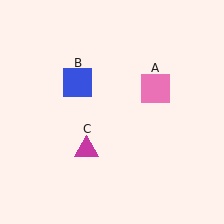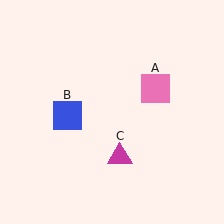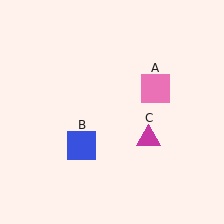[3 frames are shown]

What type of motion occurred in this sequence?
The blue square (object B), magenta triangle (object C) rotated counterclockwise around the center of the scene.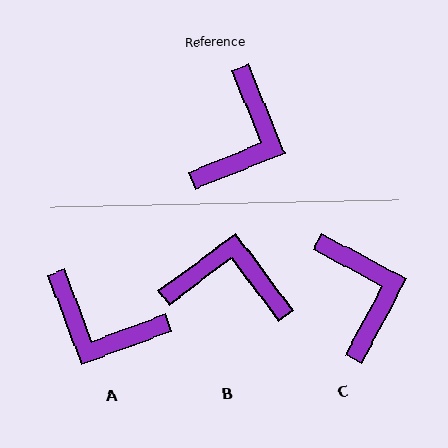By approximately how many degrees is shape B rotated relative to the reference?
Approximately 104 degrees counter-clockwise.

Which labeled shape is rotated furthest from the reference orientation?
B, about 104 degrees away.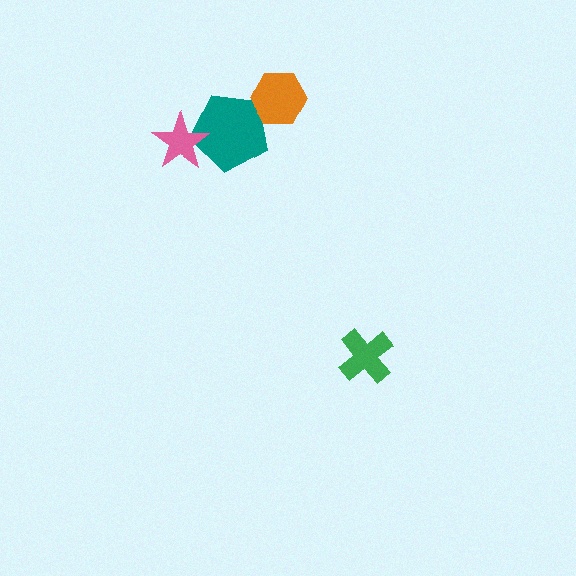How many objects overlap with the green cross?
0 objects overlap with the green cross.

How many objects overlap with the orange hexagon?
1 object overlaps with the orange hexagon.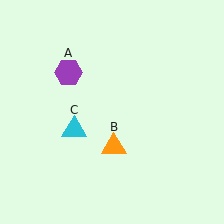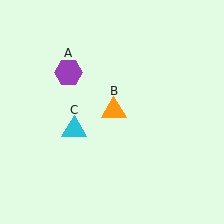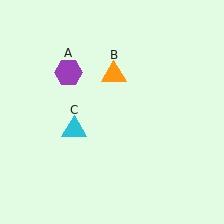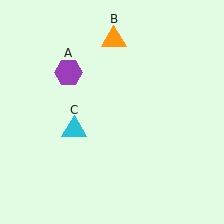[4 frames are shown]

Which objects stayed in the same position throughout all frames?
Purple hexagon (object A) and cyan triangle (object C) remained stationary.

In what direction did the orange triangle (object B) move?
The orange triangle (object B) moved up.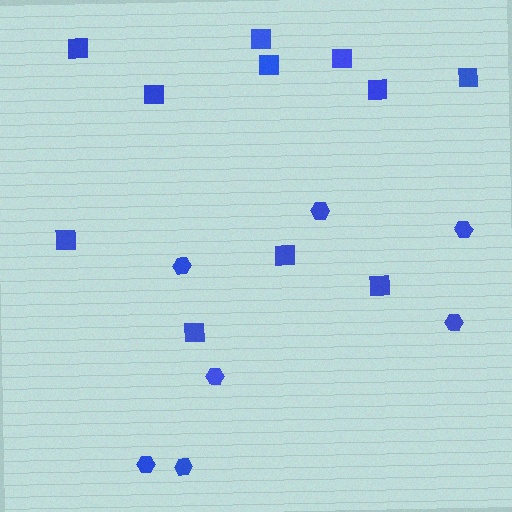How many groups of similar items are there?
There are 2 groups: one group of squares (11) and one group of hexagons (7).